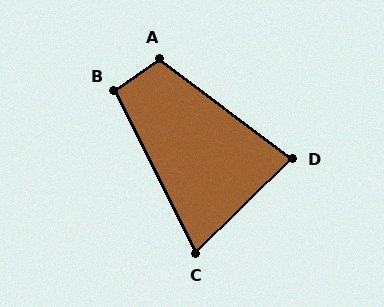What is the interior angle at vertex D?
Approximately 81 degrees (acute).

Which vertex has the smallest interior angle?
C, at approximately 72 degrees.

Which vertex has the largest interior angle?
A, at approximately 108 degrees.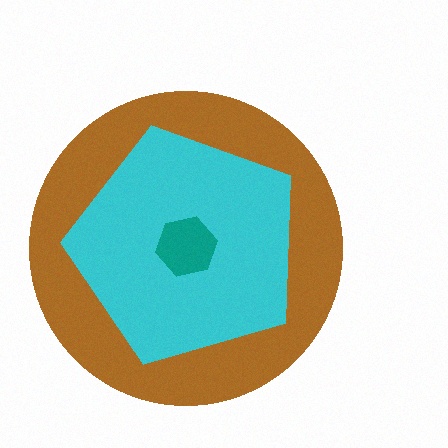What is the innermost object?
The teal hexagon.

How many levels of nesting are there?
3.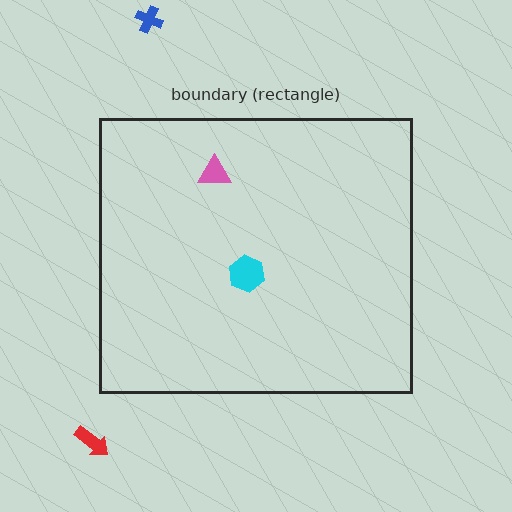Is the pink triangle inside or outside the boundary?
Inside.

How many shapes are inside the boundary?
2 inside, 2 outside.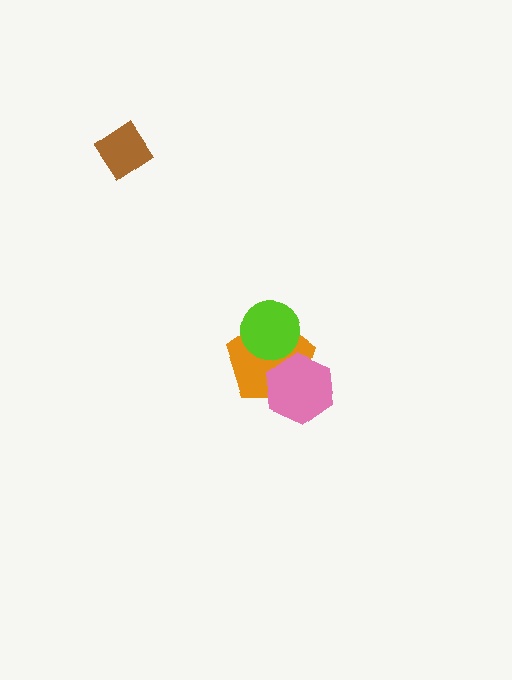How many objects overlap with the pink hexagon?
1 object overlaps with the pink hexagon.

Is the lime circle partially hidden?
No, no other shape covers it.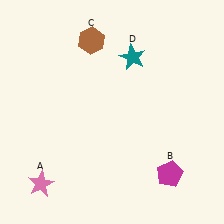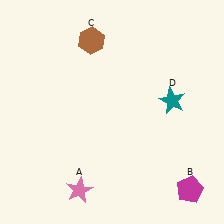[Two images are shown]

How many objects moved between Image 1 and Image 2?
3 objects moved between the two images.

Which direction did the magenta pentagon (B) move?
The magenta pentagon (B) moved right.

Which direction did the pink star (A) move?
The pink star (A) moved right.